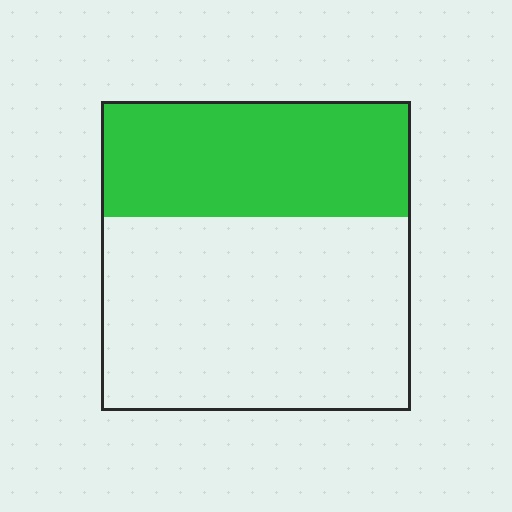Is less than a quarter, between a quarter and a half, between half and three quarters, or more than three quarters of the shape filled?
Between a quarter and a half.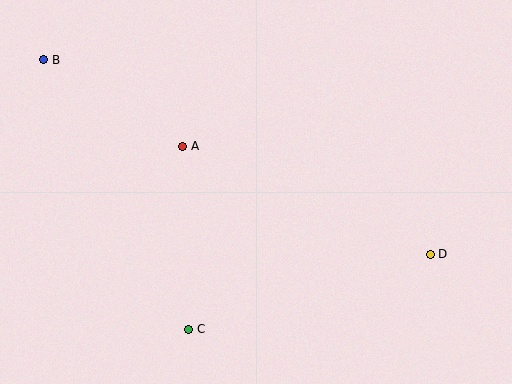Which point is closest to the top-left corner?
Point B is closest to the top-left corner.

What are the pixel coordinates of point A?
Point A is at (183, 146).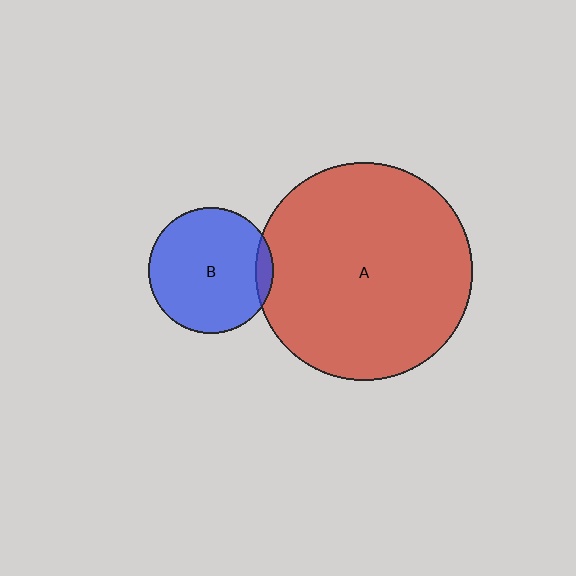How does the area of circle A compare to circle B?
Approximately 3.0 times.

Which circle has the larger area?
Circle A (red).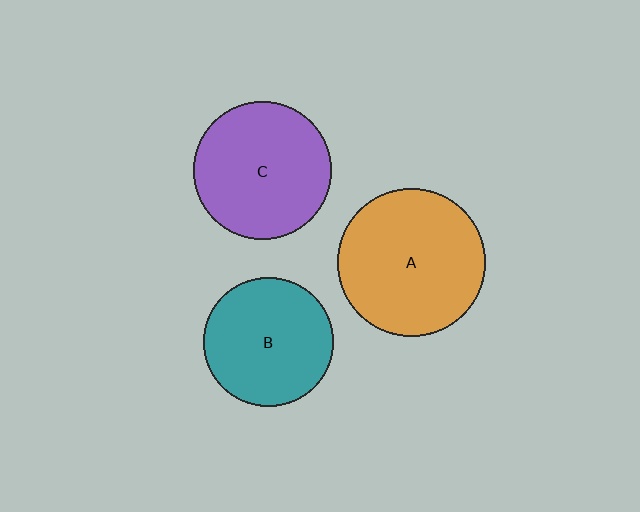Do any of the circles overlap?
No, none of the circles overlap.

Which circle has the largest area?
Circle A (orange).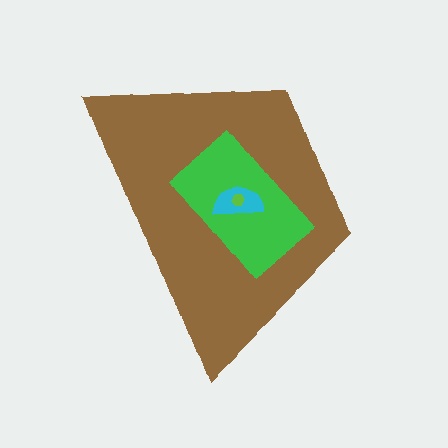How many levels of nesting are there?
4.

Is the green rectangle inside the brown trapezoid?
Yes.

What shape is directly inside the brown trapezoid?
The green rectangle.